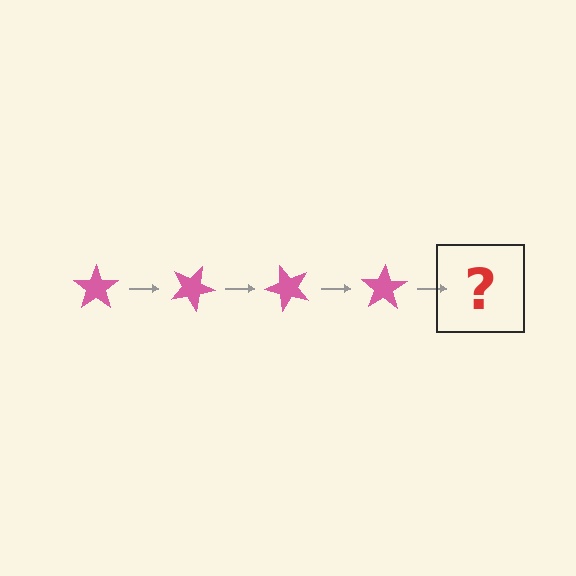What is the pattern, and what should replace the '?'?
The pattern is that the star rotates 25 degrees each step. The '?' should be a pink star rotated 100 degrees.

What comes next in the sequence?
The next element should be a pink star rotated 100 degrees.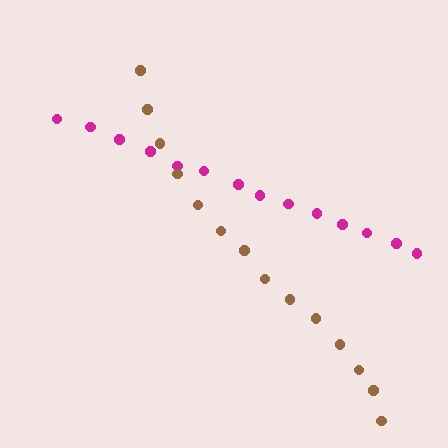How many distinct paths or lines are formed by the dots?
There are 2 distinct paths.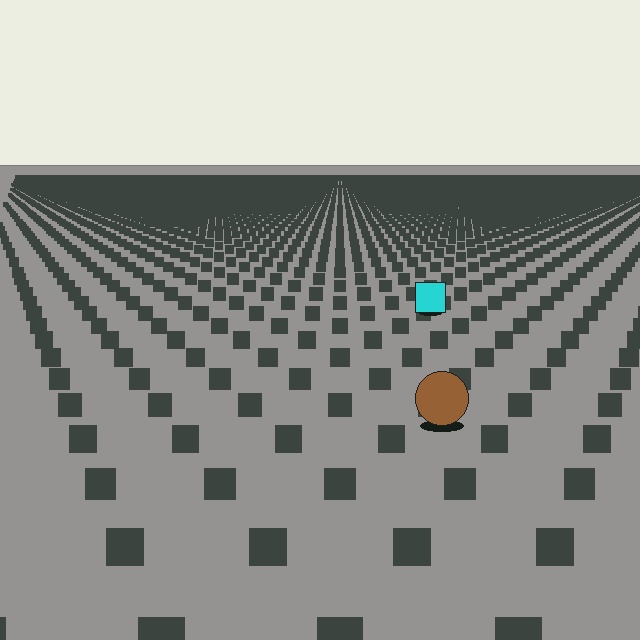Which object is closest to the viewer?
The brown circle is closest. The texture marks near it are larger and more spread out.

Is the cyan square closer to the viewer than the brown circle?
No. The brown circle is closer — you can tell from the texture gradient: the ground texture is coarser near it.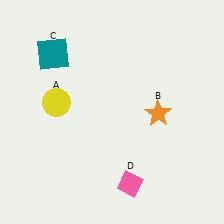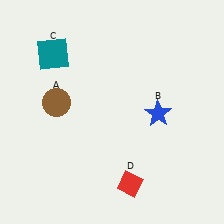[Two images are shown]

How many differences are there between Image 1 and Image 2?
There are 3 differences between the two images.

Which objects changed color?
A changed from yellow to brown. B changed from orange to blue. D changed from pink to red.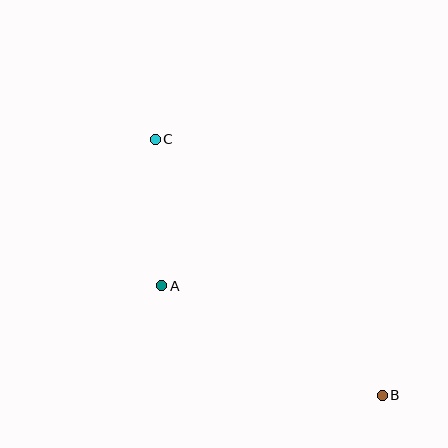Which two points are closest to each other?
Points A and C are closest to each other.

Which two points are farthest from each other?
Points B and C are farthest from each other.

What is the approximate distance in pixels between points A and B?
The distance between A and B is approximately 246 pixels.